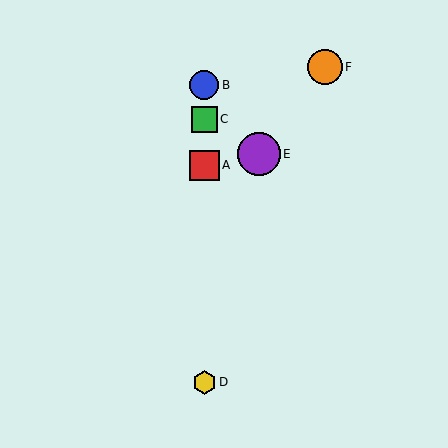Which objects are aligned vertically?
Objects A, B, C, D are aligned vertically.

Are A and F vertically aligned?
No, A is at x≈204 and F is at x≈325.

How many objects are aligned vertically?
4 objects (A, B, C, D) are aligned vertically.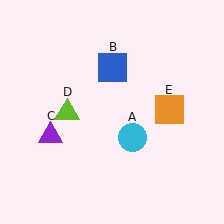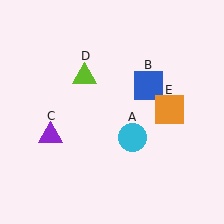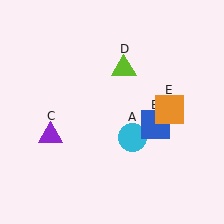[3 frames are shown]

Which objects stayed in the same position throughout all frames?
Cyan circle (object A) and purple triangle (object C) and orange square (object E) remained stationary.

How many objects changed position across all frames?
2 objects changed position: blue square (object B), lime triangle (object D).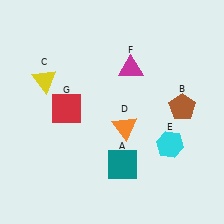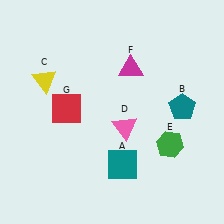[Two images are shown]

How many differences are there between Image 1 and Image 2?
There are 3 differences between the two images.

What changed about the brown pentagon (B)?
In Image 1, B is brown. In Image 2, it changed to teal.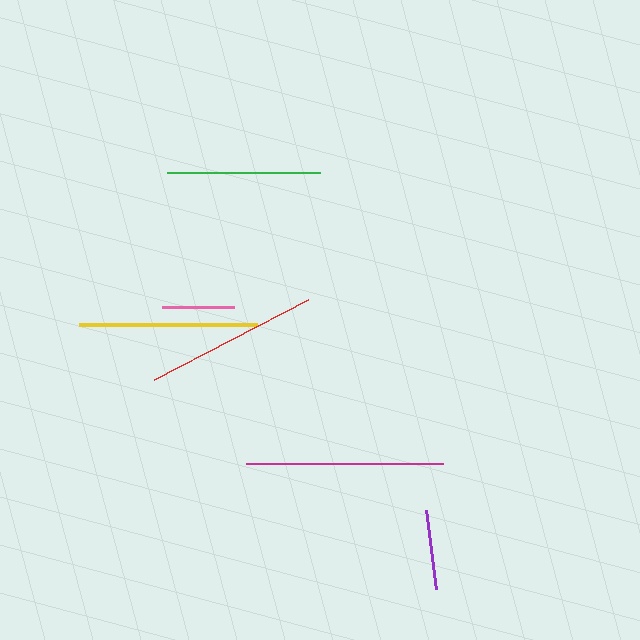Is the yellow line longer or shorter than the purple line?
The yellow line is longer than the purple line.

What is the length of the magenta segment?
The magenta segment is approximately 197 pixels long.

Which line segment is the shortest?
The pink line is the shortest at approximately 72 pixels.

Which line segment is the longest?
The magenta line is the longest at approximately 197 pixels.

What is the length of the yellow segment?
The yellow segment is approximately 178 pixels long.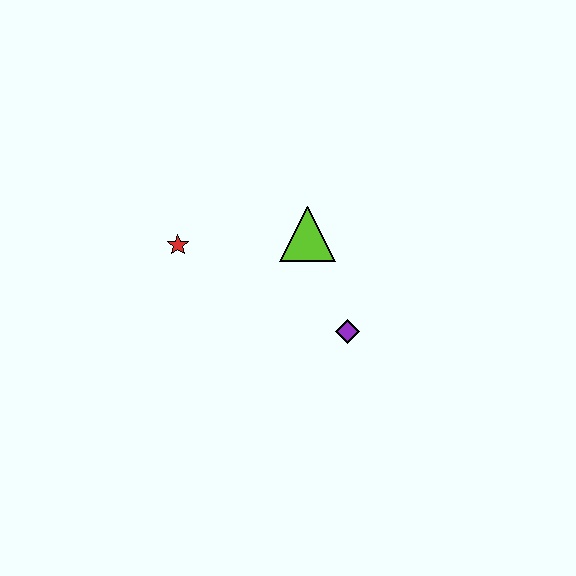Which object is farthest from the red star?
The purple diamond is farthest from the red star.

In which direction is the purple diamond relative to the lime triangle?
The purple diamond is below the lime triangle.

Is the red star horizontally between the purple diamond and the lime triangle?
No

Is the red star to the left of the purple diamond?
Yes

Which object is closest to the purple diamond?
The lime triangle is closest to the purple diamond.